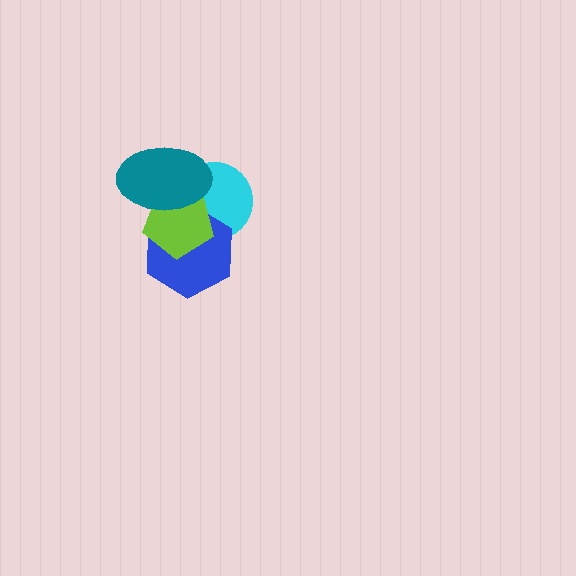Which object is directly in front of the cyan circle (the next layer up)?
The blue hexagon is directly in front of the cyan circle.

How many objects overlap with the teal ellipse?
3 objects overlap with the teal ellipse.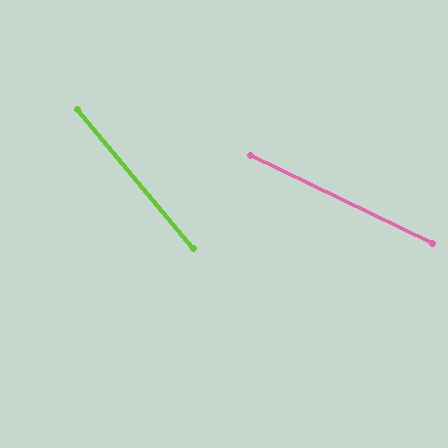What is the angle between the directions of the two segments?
Approximately 24 degrees.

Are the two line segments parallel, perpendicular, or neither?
Neither parallel nor perpendicular — they differ by about 24°.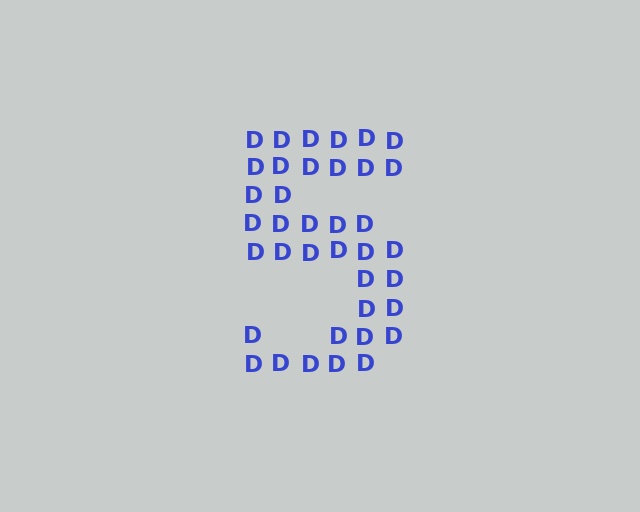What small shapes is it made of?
It is made of small letter D's.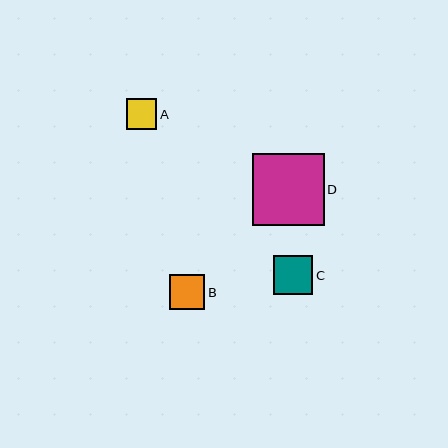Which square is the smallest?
Square A is the smallest with a size of approximately 30 pixels.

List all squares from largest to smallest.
From largest to smallest: D, C, B, A.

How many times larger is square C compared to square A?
Square C is approximately 1.3 times the size of square A.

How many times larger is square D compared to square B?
Square D is approximately 2.0 times the size of square B.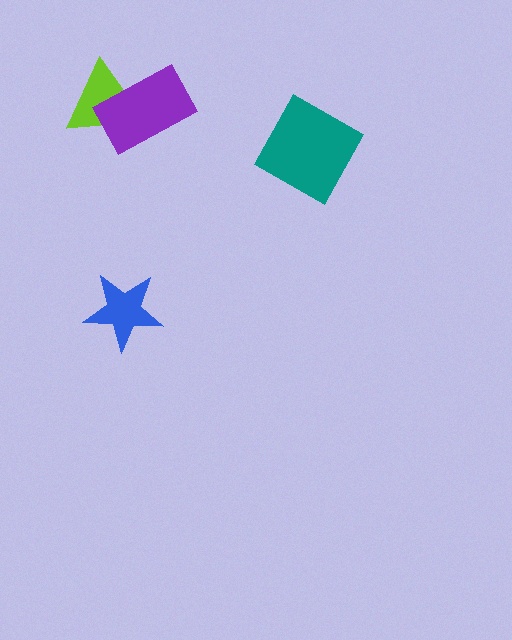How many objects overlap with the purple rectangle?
1 object overlaps with the purple rectangle.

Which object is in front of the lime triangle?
The purple rectangle is in front of the lime triangle.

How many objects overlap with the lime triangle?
1 object overlaps with the lime triangle.